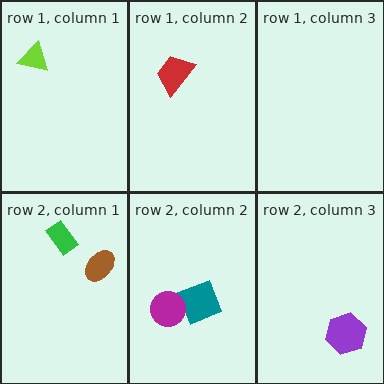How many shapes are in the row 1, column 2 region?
1.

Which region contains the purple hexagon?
The row 2, column 3 region.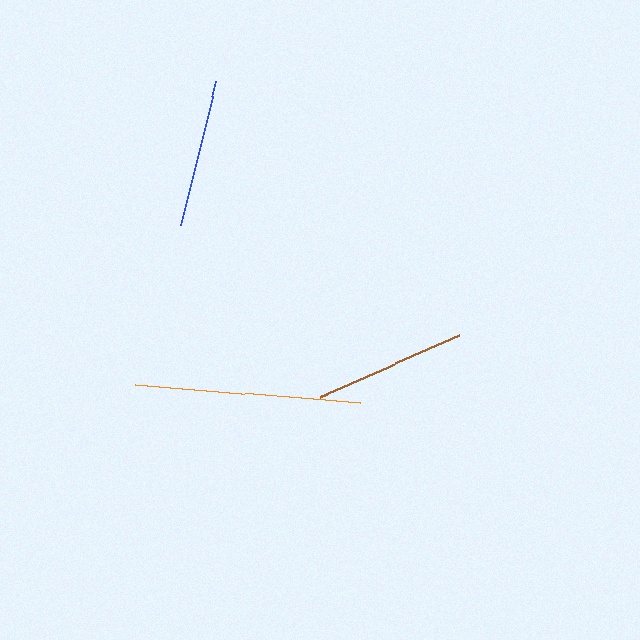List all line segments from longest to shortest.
From longest to shortest: orange, brown, blue.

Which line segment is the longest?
The orange line is the longest at approximately 225 pixels.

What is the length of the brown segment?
The brown segment is approximately 152 pixels long.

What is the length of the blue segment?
The blue segment is approximately 148 pixels long.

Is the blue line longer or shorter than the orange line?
The orange line is longer than the blue line.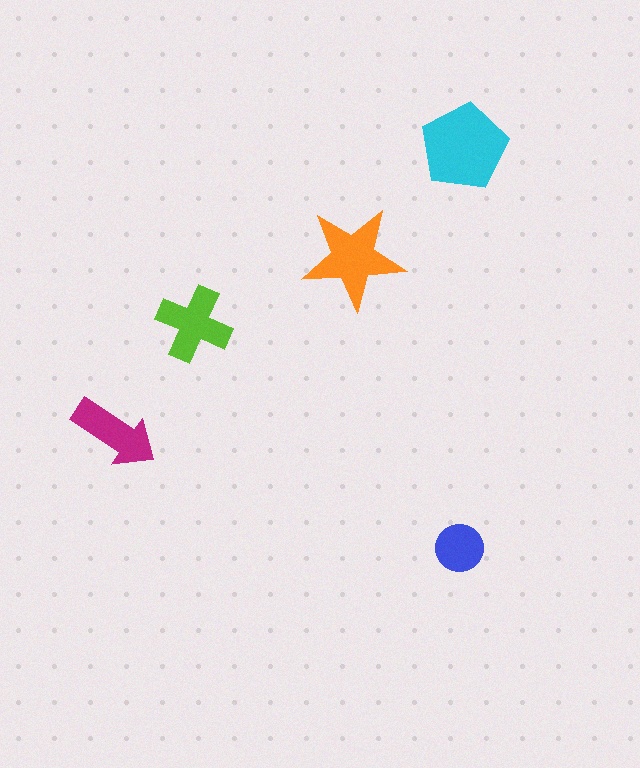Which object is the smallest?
The blue circle.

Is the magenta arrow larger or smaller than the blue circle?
Larger.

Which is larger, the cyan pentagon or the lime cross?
The cyan pentagon.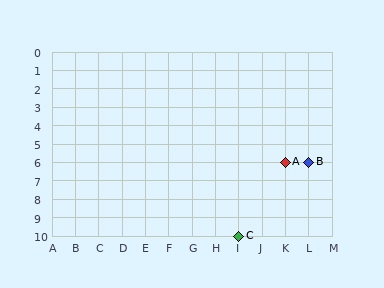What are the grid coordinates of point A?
Point A is at grid coordinates (K, 6).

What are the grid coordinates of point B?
Point B is at grid coordinates (L, 6).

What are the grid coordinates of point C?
Point C is at grid coordinates (I, 10).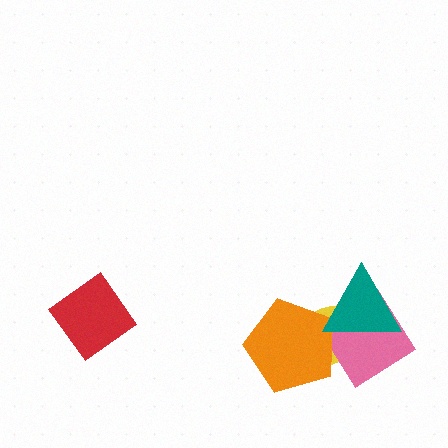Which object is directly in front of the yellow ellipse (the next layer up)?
The pink diamond is directly in front of the yellow ellipse.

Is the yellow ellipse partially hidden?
Yes, it is partially covered by another shape.